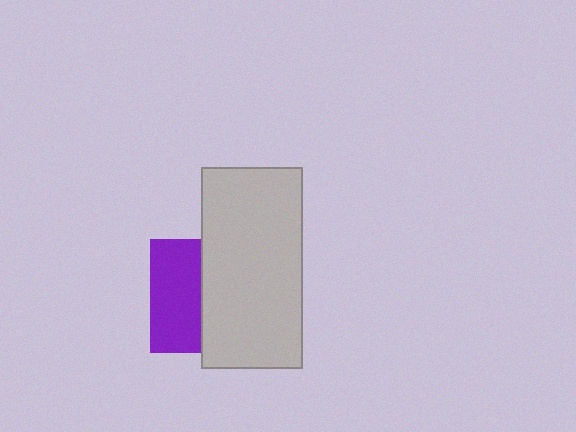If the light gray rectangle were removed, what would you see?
You would see the complete purple square.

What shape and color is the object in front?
The object in front is a light gray rectangle.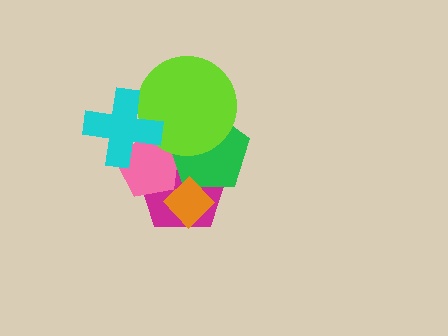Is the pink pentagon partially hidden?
Yes, it is partially covered by another shape.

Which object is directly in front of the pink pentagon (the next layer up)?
The green pentagon is directly in front of the pink pentagon.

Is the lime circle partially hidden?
Yes, it is partially covered by another shape.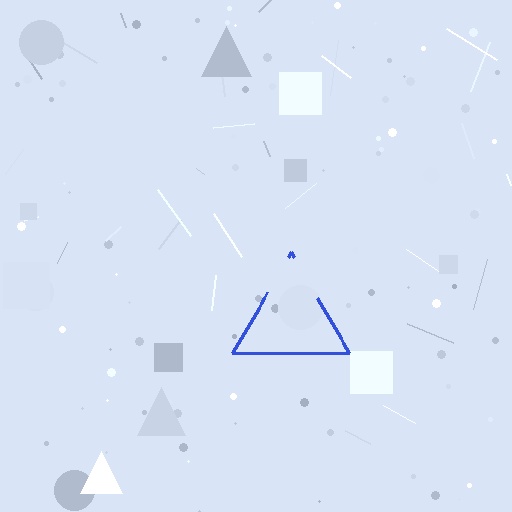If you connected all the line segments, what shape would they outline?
They would outline a triangle.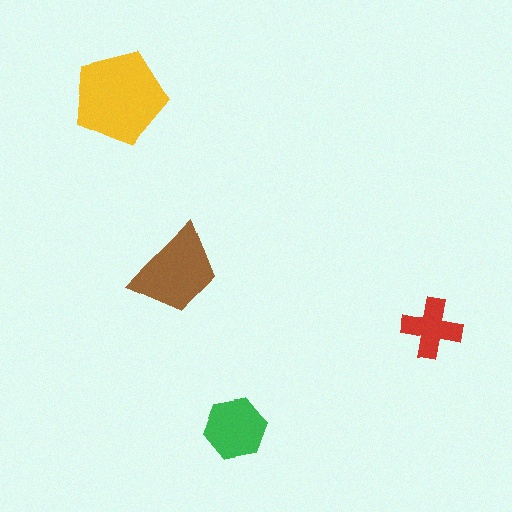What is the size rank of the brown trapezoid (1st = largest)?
2nd.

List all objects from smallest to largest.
The red cross, the green hexagon, the brown trapezoid, the yellow pentagon.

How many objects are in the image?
There are 4 objects in the image.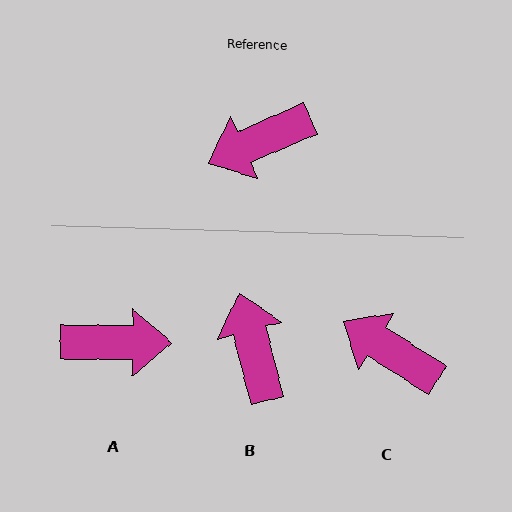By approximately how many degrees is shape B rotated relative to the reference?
Approximately 99 degrees clockwise.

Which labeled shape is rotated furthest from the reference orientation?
A, about 156 degrees away.